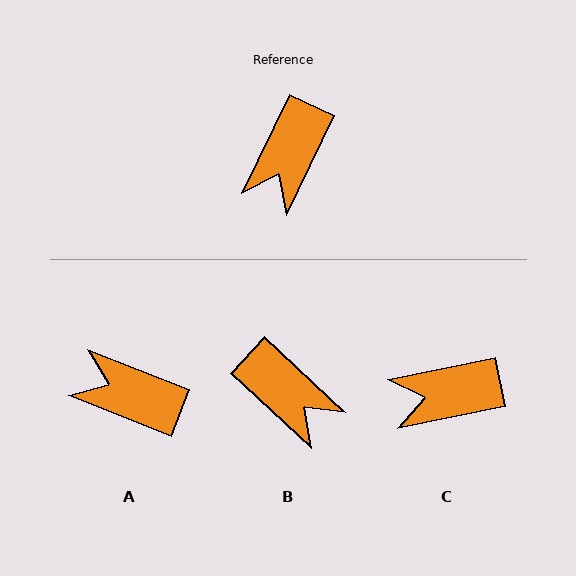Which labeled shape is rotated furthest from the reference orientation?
A, about 86 degrees away.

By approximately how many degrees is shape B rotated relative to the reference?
Approximately 73 degrees counter-clockwise.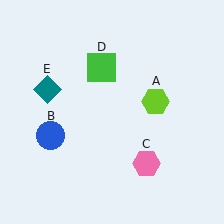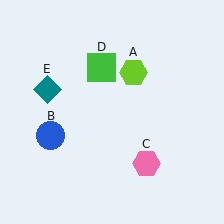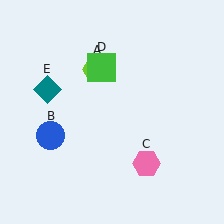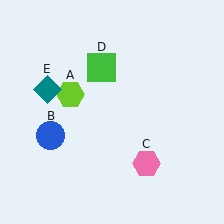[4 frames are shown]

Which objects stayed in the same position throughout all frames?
Blue circle (object B) and pink hexagon (object C) and green square (object D) and teal diamond (object E) remained stationary.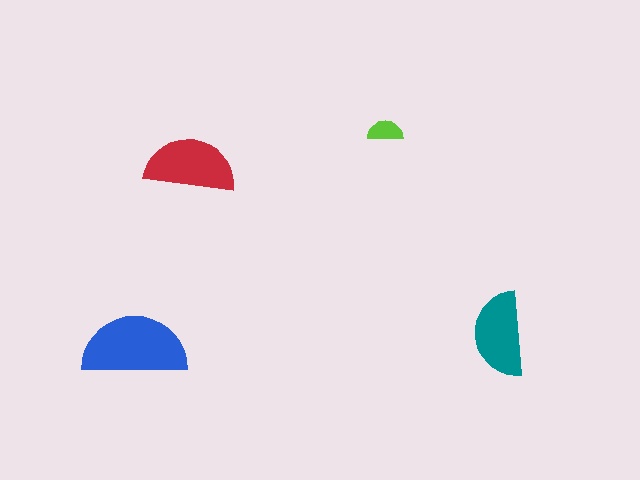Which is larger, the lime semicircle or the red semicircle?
The red one.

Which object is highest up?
The lime semicircle is topmost.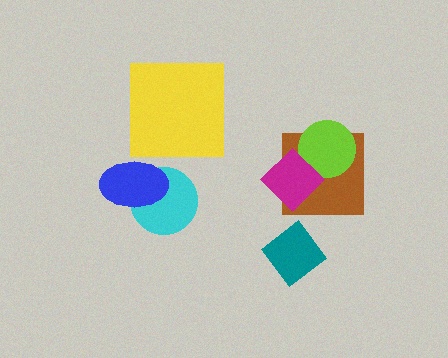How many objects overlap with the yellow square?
0 objects overlap with the yellow square.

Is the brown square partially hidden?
Yes, it is partially covered by another shape.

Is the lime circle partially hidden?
Yes, it is partially covered by another shape.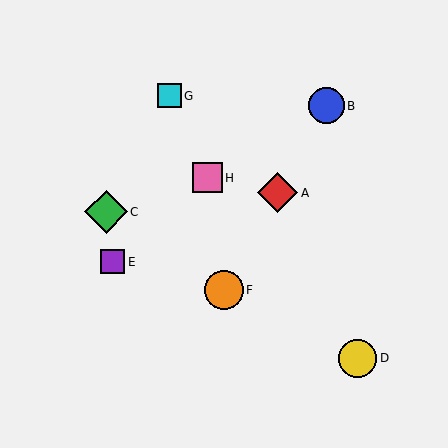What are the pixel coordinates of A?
Object A is at (278, 193).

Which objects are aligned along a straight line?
Objects A, B, F are aligned along a straight line.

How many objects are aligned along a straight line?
3 objects (A, B, F) are aligned along a straight line.